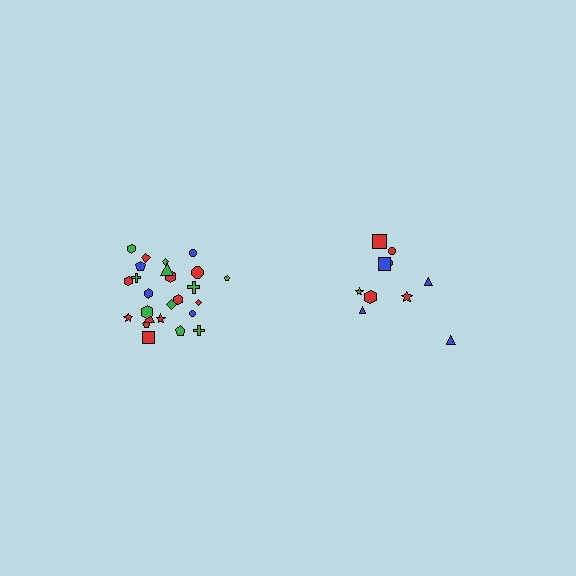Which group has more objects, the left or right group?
The left group.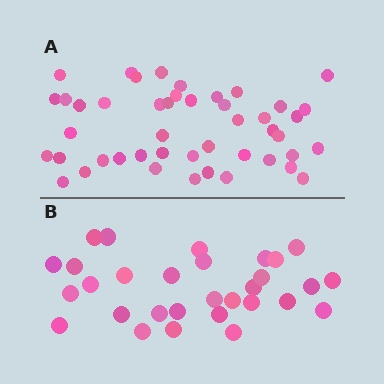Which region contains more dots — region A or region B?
Region A (the top region) has more dots.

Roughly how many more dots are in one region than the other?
Region A has approximately 15 more dots than region B.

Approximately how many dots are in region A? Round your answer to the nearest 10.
About 50 dots. (The exact count is 46, which rounds to 50.)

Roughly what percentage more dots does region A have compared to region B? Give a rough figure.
About 55% more.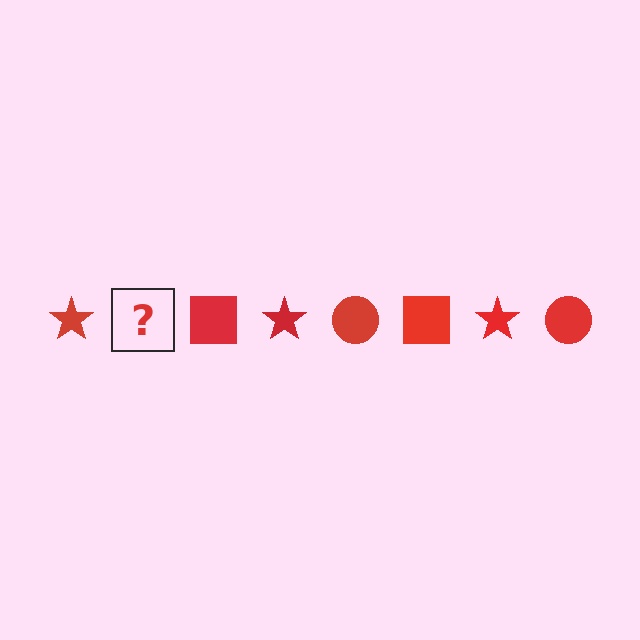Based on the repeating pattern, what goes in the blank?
The blank should be a red circle.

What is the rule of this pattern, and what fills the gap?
The rule is that the pattern cycles through star, circle, square shapes in red. The gap should be filled with a red circle.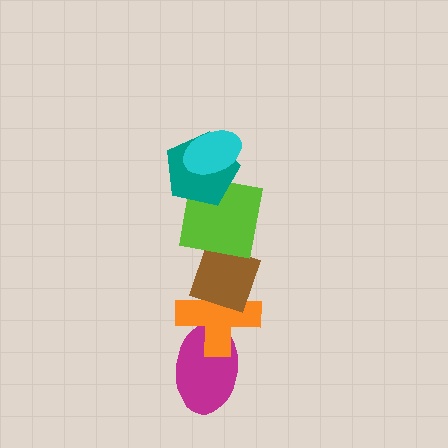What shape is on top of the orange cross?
The brown diamond is on top of the orange cross.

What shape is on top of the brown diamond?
The lime square is on top of the brown diamond.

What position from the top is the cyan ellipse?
The cyan ellipse is 1st from the top.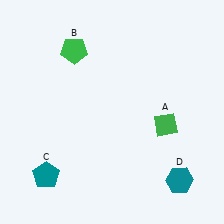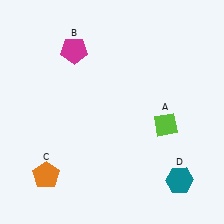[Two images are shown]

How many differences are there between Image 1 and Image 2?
There are 3 differences between the two images.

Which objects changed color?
A changed from green to lime. B changed from green to magenta. C changed from teal to orange.